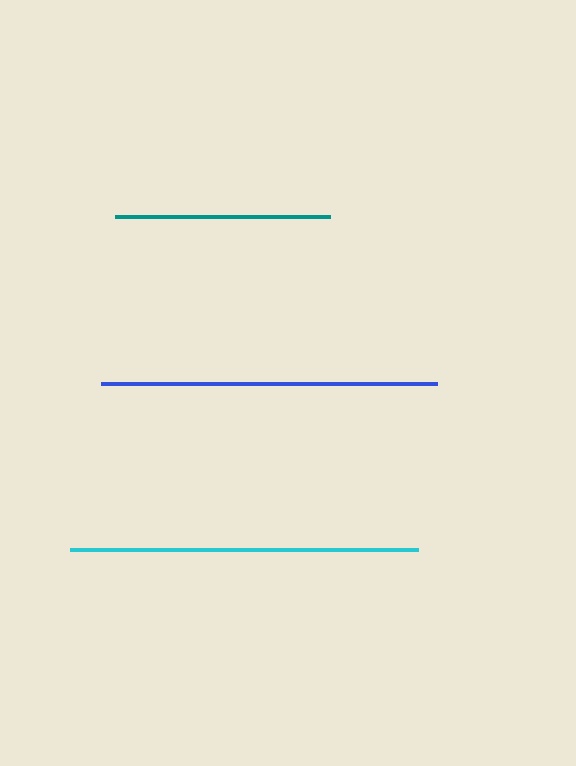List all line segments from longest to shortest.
From longest to shortest: cyan, blue, teal.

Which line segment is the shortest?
The teal line is the shortest at approximately 216 pixels.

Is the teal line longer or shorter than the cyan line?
The cyan line is longer than the teal line.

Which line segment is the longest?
The cyan line is the longest at approximately 348 pixels.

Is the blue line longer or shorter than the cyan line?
The cyan line is longer than the blue line.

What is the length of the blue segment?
The blue segment is approximately 336 pixels long.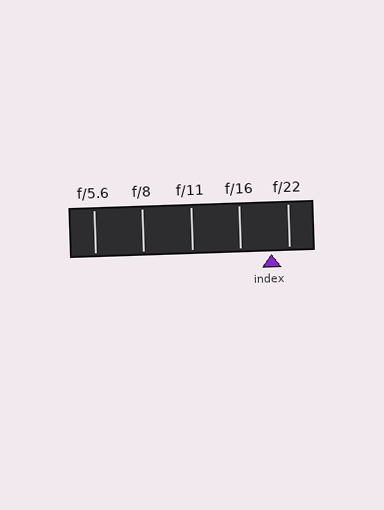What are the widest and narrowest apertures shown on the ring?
The widest aperture shown is f/5.6 and the narrowest is f/22.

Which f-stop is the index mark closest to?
The index mark is closest to f/22.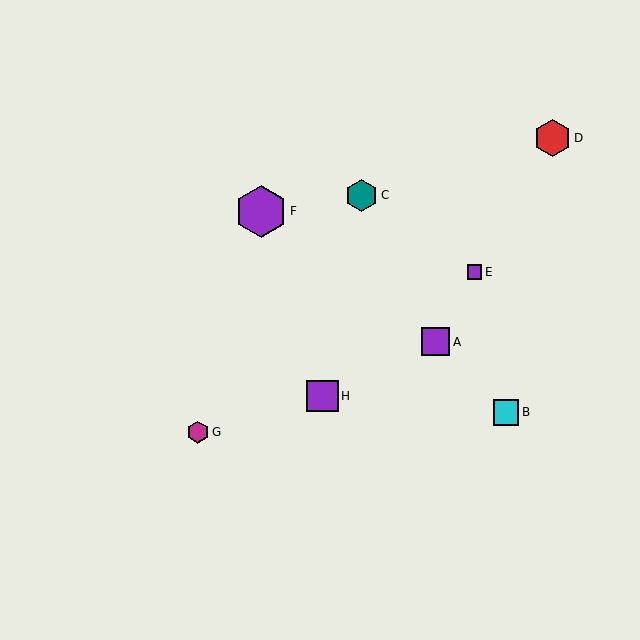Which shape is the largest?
The purple hexagon (labeled F) is the largest.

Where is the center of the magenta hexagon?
The center of the magenta hexagon is at (198, 432).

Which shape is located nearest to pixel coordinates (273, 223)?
The purple hexagon (labeled F) at (261, 211) is nearest to that location.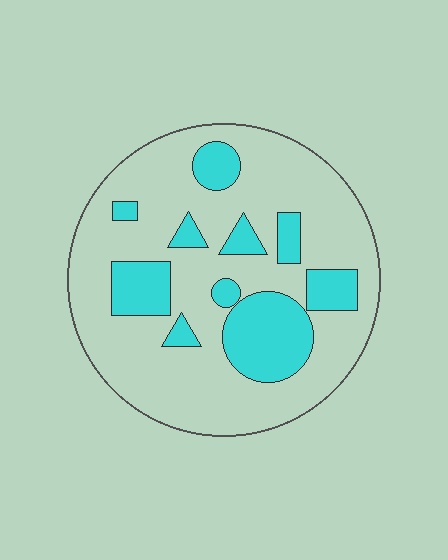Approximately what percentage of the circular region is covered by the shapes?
Approximately 25%.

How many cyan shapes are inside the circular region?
10.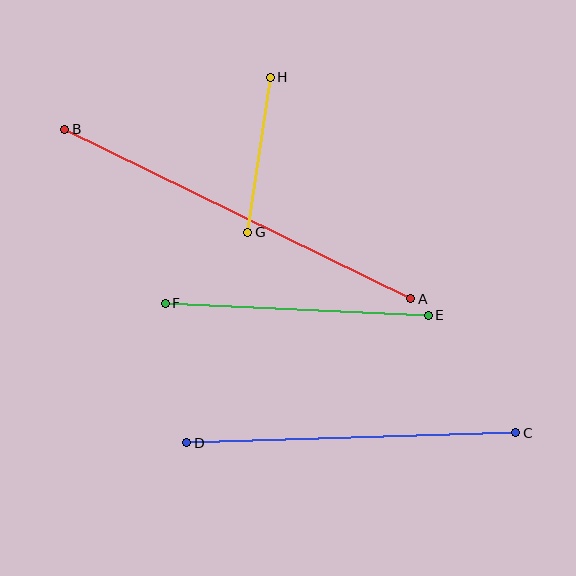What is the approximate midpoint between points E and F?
The midpoint is at approximately (297, 309) pixels.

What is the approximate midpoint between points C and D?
The midpoint is at approximately (351, 438) pixels.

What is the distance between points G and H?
The distance is approximately 156 pixels.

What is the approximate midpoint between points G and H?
The midpoint is at approximately (259, 155) pixels.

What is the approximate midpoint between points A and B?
The midpoint is at approximately (238, 214) pixels.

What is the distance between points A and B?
The distance is approximately 385 pixels.